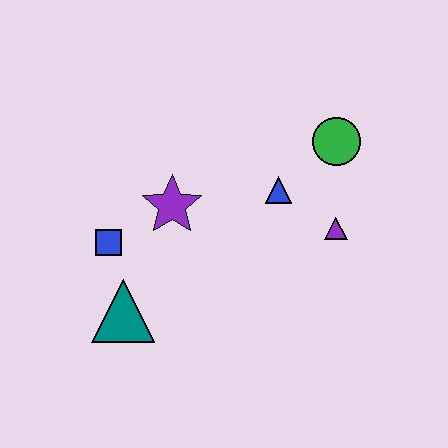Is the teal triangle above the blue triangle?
No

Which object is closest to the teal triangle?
The blue square is closest to the teal triangle.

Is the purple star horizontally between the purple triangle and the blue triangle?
No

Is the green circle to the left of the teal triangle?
No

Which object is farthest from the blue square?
The green circle is farthest from the blue square.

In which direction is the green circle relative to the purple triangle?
The green circle is above the purple triangle.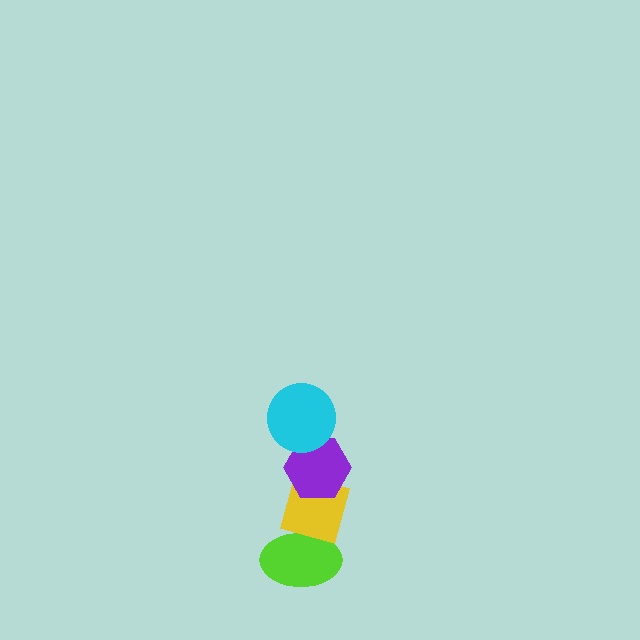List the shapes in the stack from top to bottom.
From top to bottom: the cyan circle, the purple hexagon, the yellow square, the lime ellipse.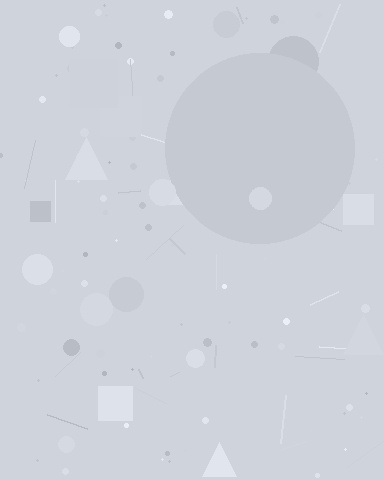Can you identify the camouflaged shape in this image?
The camouflaged shape is a circle.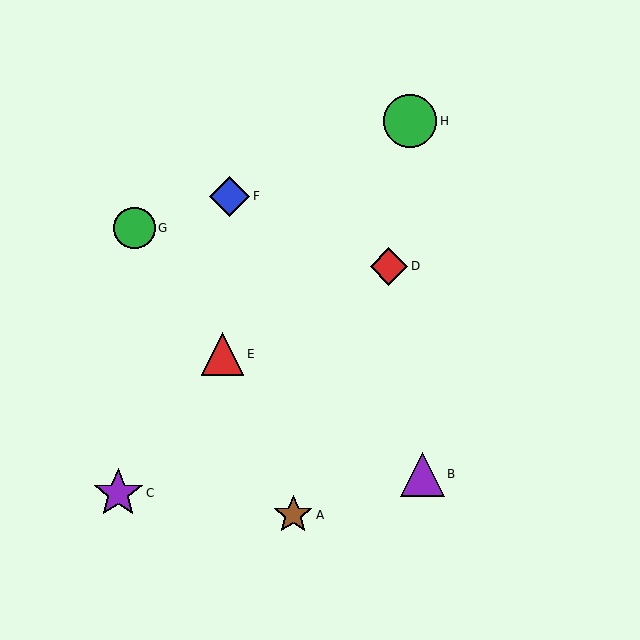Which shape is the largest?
The green circle (labeled H) is the largest.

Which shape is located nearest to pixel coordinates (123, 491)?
The purple star (labeled C) at (118, 493) is nearest to that location.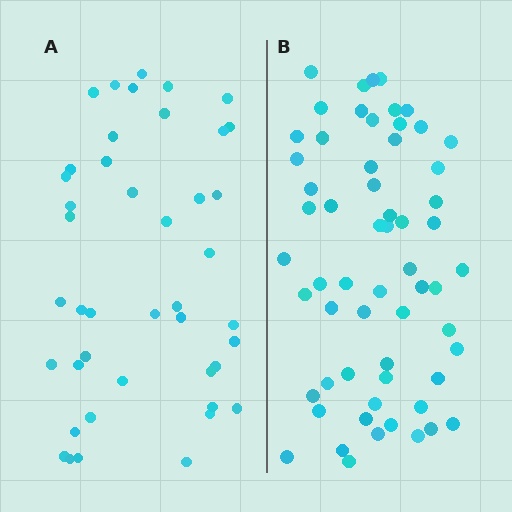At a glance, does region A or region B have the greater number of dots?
Region B (the right region) has more dots.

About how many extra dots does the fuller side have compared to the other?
Region B has approximately 15 more dots than region A.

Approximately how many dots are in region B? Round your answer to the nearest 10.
About 60 dots.